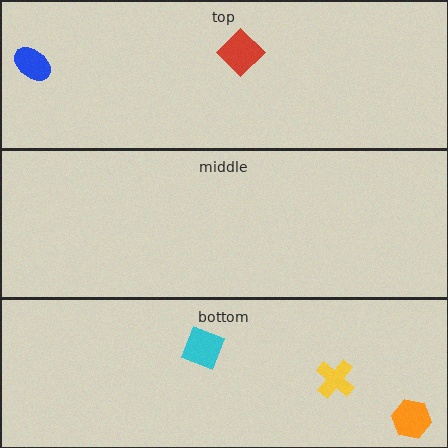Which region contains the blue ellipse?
The top region.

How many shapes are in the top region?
2.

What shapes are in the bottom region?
The orange hexagon, the cyan square, the yellow cross.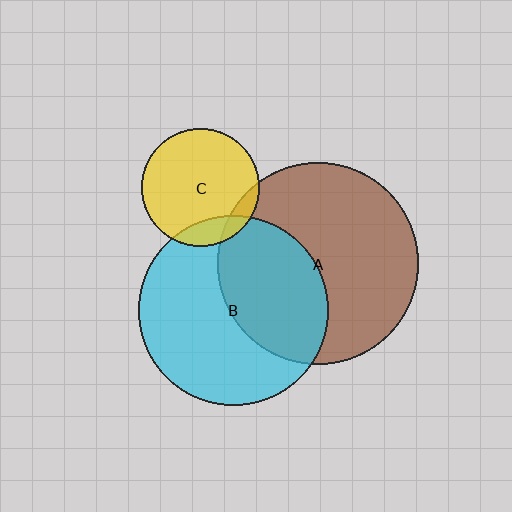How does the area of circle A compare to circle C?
Approximately 2.9 times.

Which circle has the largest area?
Circle A (brown).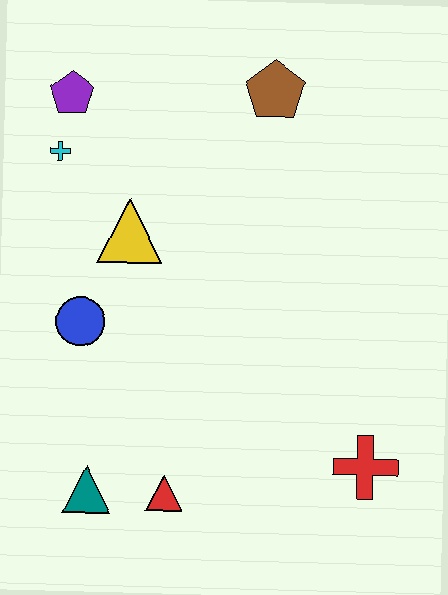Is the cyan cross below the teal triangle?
No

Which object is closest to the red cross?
The red triangle is closest to the red cross.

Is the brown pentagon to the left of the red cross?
Yes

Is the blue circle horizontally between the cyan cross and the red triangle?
Yes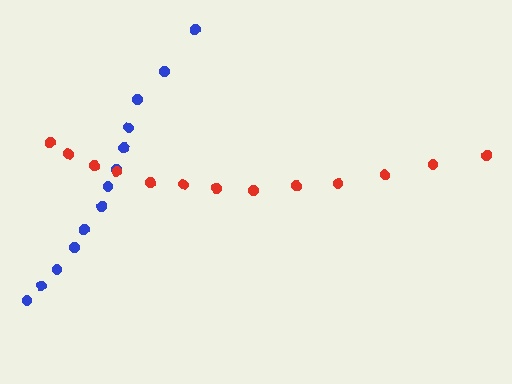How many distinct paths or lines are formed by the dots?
There are 2 distinct paths.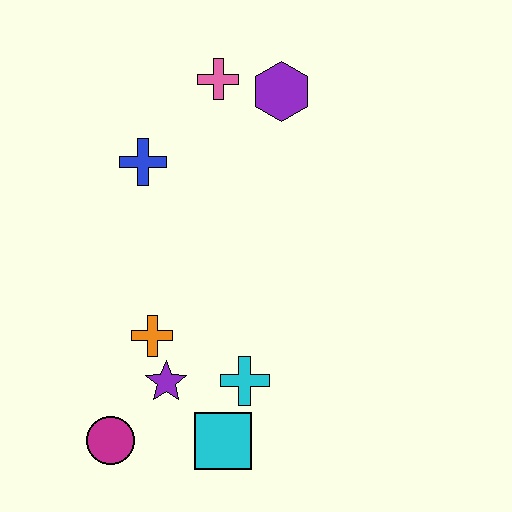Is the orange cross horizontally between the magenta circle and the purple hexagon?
Yes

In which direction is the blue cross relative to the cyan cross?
The blue cross is above the cyan cross.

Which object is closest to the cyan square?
The cyan cross is closest to the cyan square.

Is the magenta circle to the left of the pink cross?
Yes